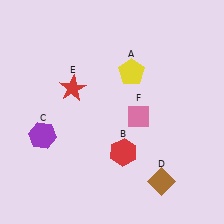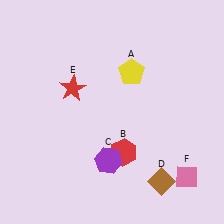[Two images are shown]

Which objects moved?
The objects that moved are: the purple hexagon (C), the pink diamond (F).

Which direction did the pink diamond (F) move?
The pink diamond (F) moved down.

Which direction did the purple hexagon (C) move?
The purple hexagon (C) moved right.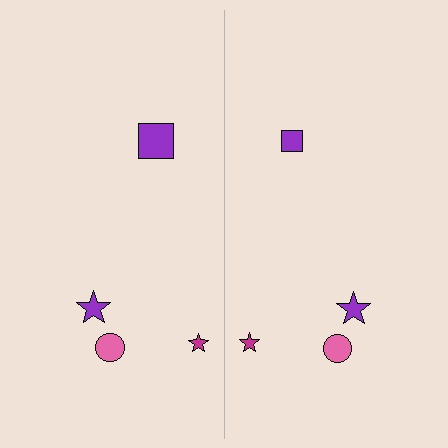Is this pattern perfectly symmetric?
No, the pattern is not perfectly symmetric. The purple square on the right side has a different size than its mirror counterpart.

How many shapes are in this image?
There are 8 shapes in this image.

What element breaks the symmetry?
The purple square on the right side has a different size than its mirror counterpart.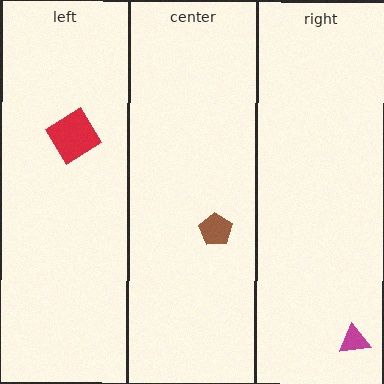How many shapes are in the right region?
1.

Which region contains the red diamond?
The left region.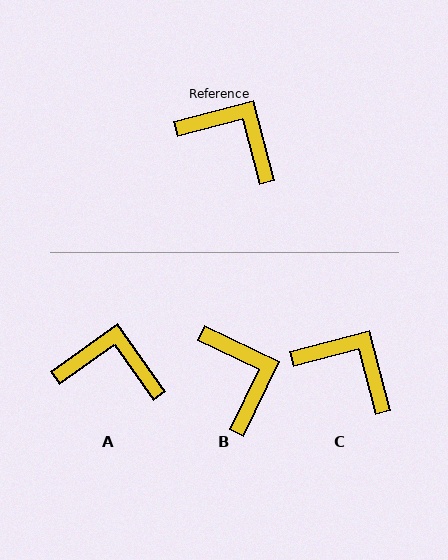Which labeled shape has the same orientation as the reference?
C.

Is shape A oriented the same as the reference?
No, it is off by about 21 degrees.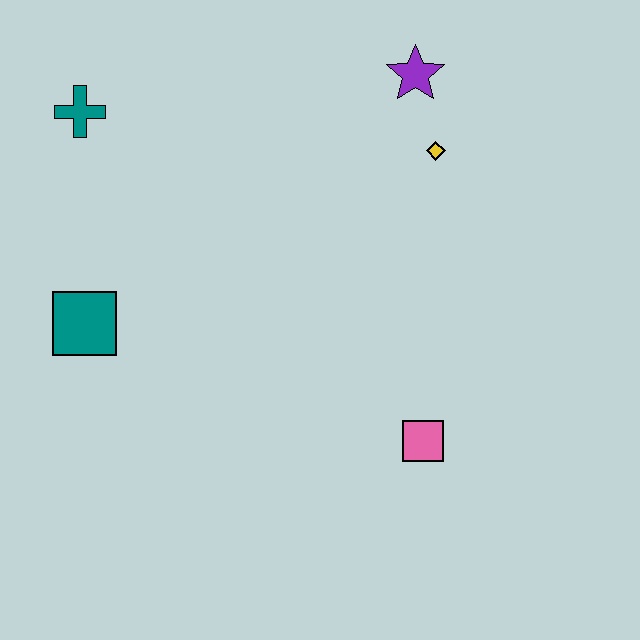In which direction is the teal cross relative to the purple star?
The teal cross is to the left of the purple star.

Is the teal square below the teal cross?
Yes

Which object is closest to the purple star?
The yellow diamond is closest to the purple star.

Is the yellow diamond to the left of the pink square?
No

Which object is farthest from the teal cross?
The pink square is farthest from the teal cross.